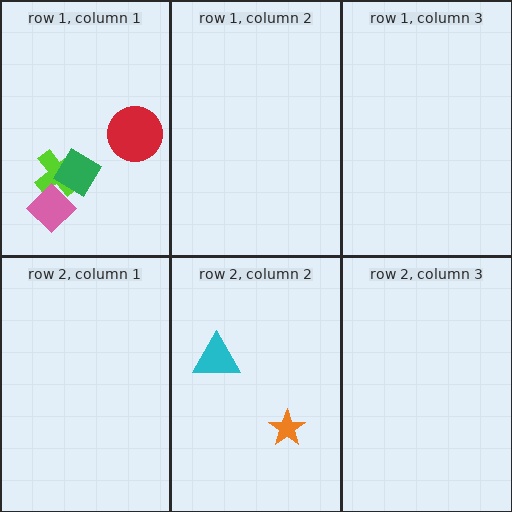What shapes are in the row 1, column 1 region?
The lime cross, the red circle, the pink diamond, the green diamond.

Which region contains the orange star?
The row 2, column 2 region.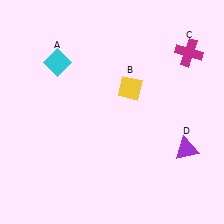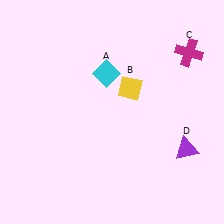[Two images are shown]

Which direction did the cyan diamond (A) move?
The cyan diamond (A) moved right.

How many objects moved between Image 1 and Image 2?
1 object moved between the two images.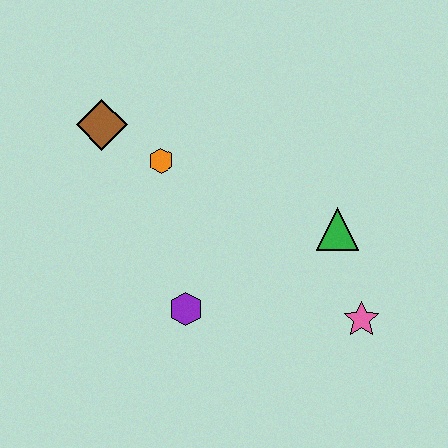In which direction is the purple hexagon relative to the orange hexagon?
The purple hexagon is below the orange hexagon.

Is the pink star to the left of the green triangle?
No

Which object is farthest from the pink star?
The brown diamond is farthest from the pink star.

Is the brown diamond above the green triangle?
Yes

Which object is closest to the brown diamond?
The orange hexagon is closest to the brown diamond.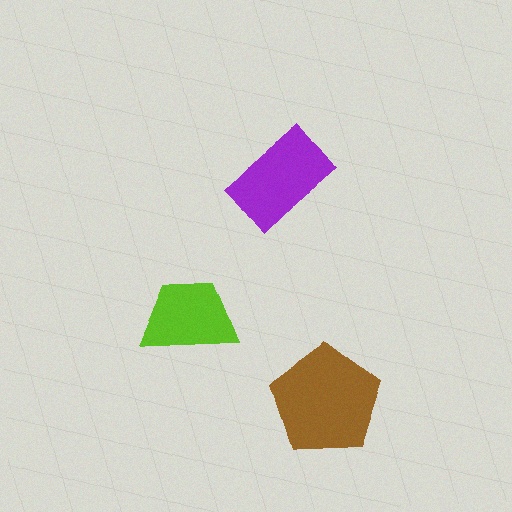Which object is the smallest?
The lime trapezoid.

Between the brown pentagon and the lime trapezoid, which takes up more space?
The brown pentagon.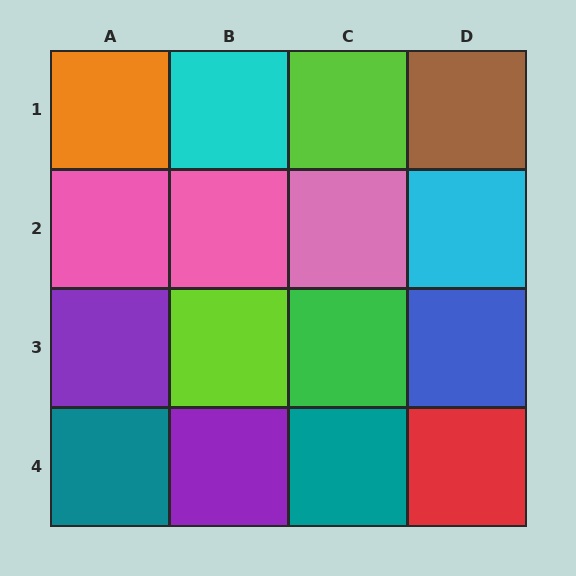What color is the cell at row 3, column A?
Purple.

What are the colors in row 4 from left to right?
Teal, purple, teal, red.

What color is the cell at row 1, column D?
Brown.